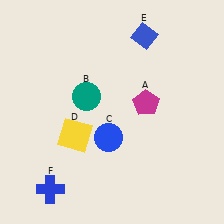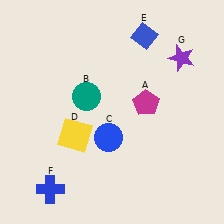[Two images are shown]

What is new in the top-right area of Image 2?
A purple star (G) was added in the top-right area of Image 2.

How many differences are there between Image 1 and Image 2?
There is 1 difference between the two images.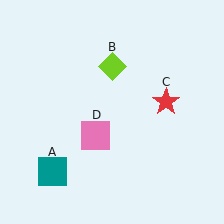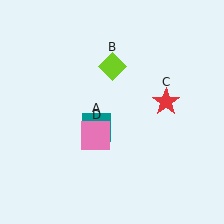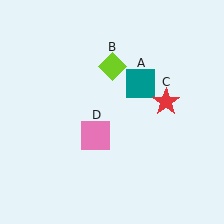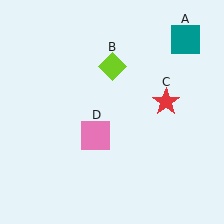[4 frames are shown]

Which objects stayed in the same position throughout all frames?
Lime diamond (object B) and red star (object C) and pink square (object D) remained stationary.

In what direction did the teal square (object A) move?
The teal square (object A) moved up and to the right.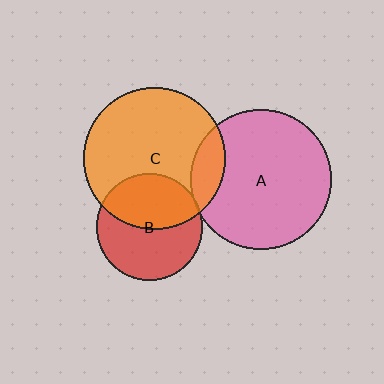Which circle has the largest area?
Circle C (orange).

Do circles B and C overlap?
Yes.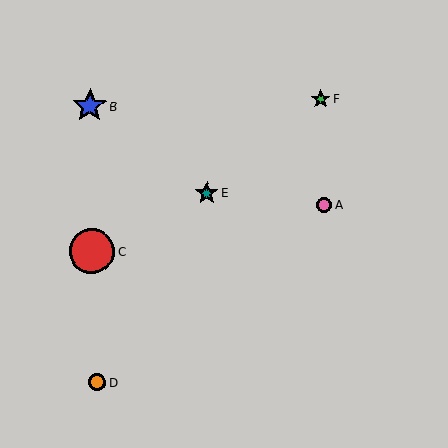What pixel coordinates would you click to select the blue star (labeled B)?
Click at (90, 106) to select the blue star B.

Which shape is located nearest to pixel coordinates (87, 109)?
The blue star (labeled B) at (90, 106) is nearest to that location.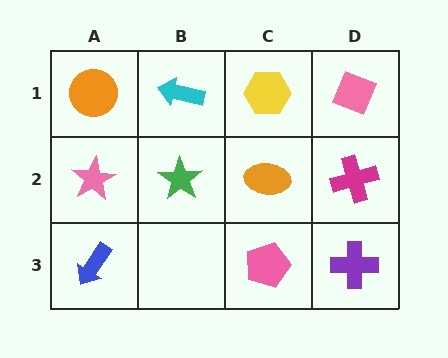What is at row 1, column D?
A pink diamond.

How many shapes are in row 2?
4 shapes.